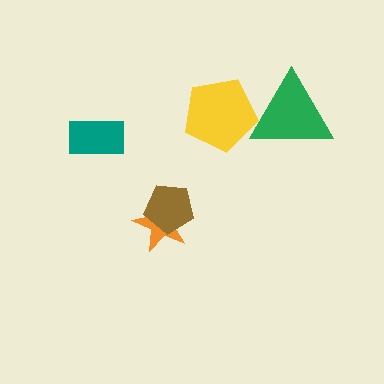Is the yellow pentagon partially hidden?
Yes, it is partially covered by another shape.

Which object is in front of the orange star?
The brown pentagon is in front of the orange star.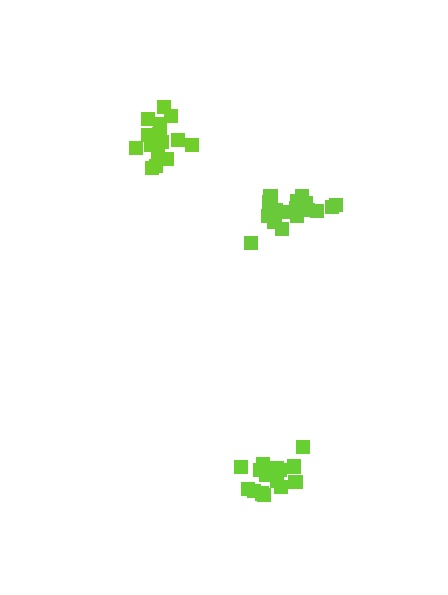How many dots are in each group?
Group 1: 15 dots, Group 2: 19 dots, Group 3: 16 dots (50 total).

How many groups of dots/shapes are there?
There are 3 groups.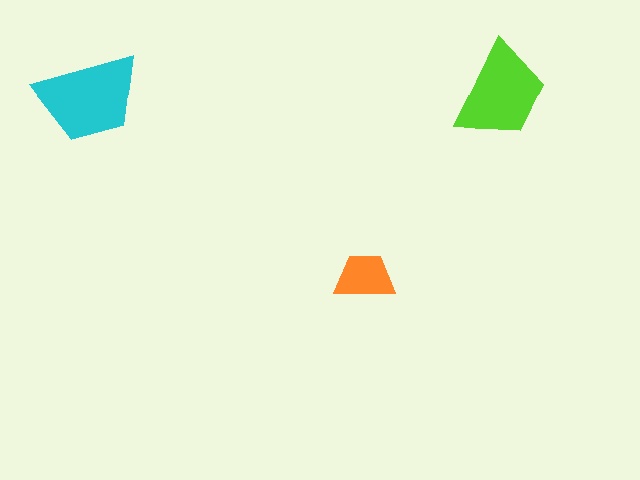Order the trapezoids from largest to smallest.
the cyan one, the lime one, the orange one.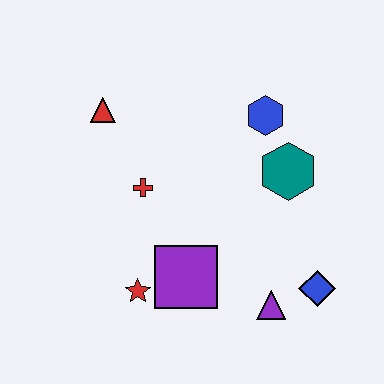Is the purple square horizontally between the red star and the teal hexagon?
Yes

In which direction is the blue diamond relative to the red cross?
The blue diamond is to the right of the red cross.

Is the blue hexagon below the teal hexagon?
No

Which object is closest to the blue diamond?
The purple triangle is closest to the blue diamond.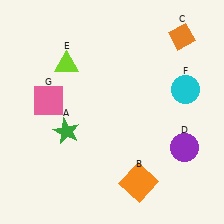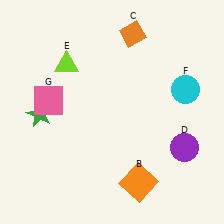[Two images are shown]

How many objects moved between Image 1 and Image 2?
2 objects moved between the two images.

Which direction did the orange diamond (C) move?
The orange diamond (C) moved left.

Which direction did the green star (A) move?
The green star (A) moved left.